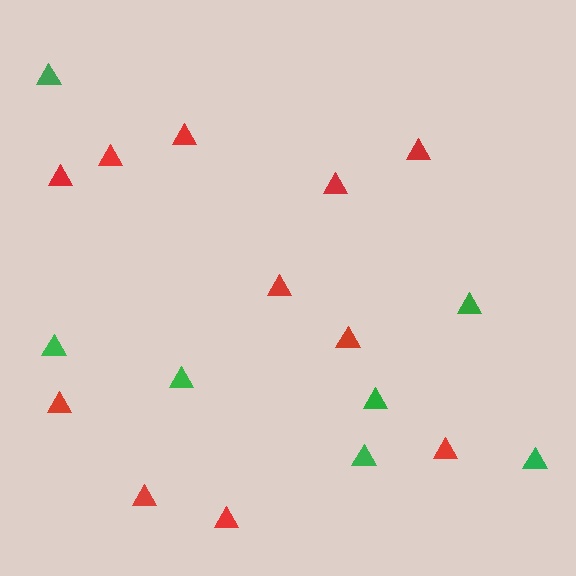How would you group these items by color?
There are 2 groups: one group of red triangles (11) and one group of green triangles (7).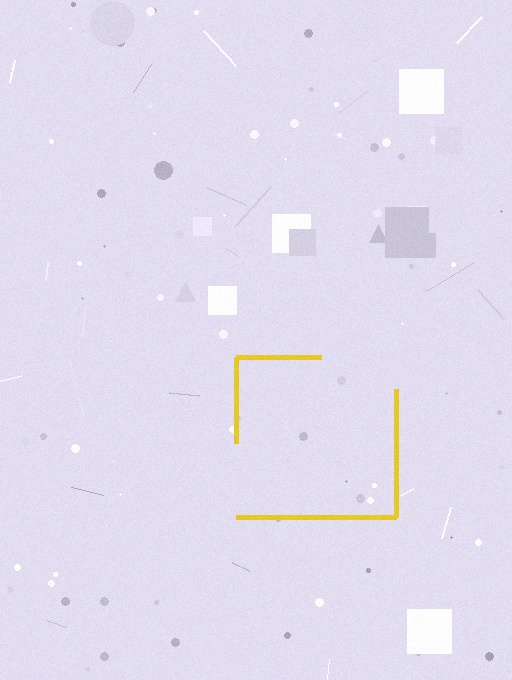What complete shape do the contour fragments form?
The contour fragments form a square.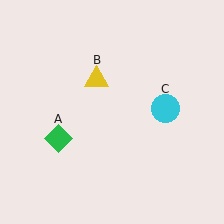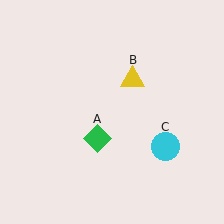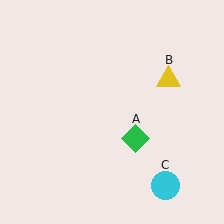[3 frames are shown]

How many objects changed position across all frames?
3 objects changed position: green diamond (object A), yellow triangle (object B), cyan circle (object C).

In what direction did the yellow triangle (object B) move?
The yellow triangle (object B) moved right.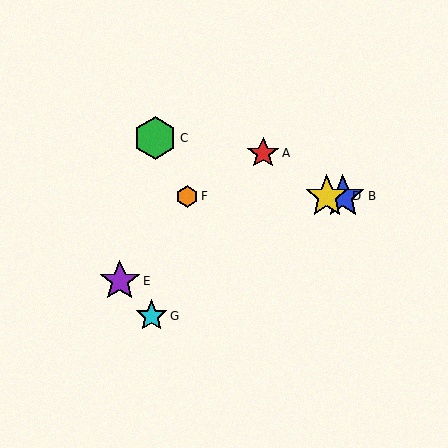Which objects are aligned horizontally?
Objects B, D, F are aligned horizontally.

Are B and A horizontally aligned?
No, B is at y≈196 and A is at y≈153.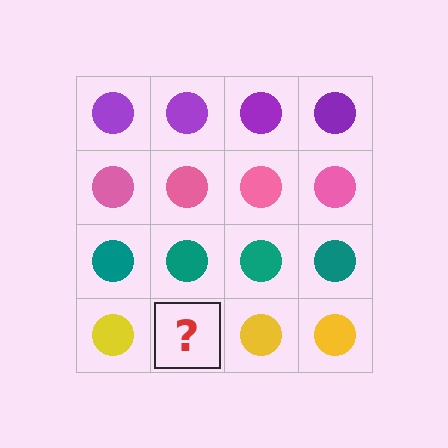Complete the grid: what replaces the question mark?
The question mark should be replaced with a yellow circle.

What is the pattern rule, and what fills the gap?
The rule is that each row has a consistent color. The gap should be filled with a yellow circle.